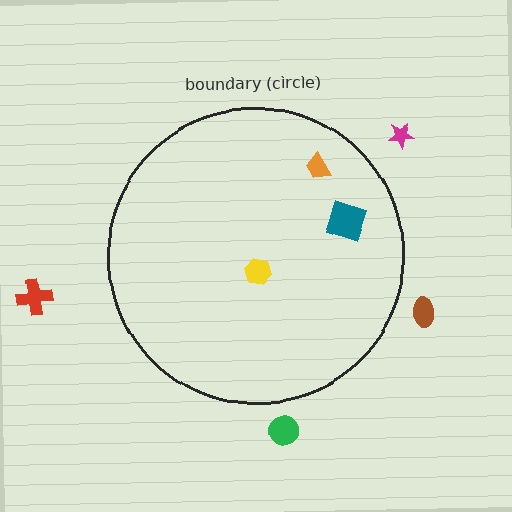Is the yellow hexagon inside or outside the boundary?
Inside.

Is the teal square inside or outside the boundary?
Inside.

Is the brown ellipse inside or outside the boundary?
Outside.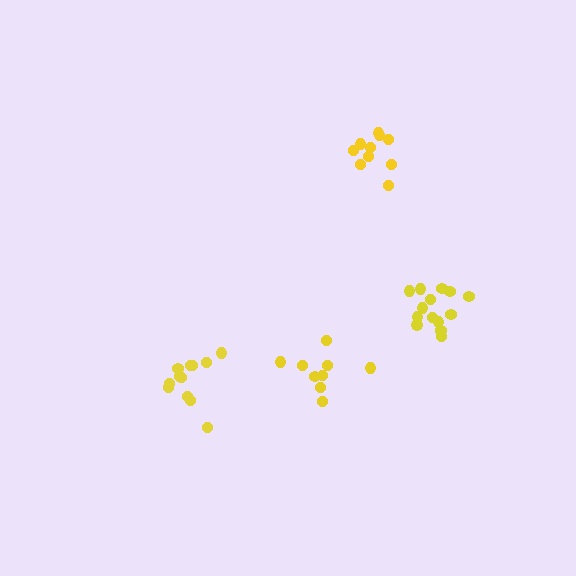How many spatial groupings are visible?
There are 4 spatial groupings.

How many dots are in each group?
Group 1: 12 dots, Group 2: 10 dots, Group 3: 9 dots, Group 4: 15 dots (46 total).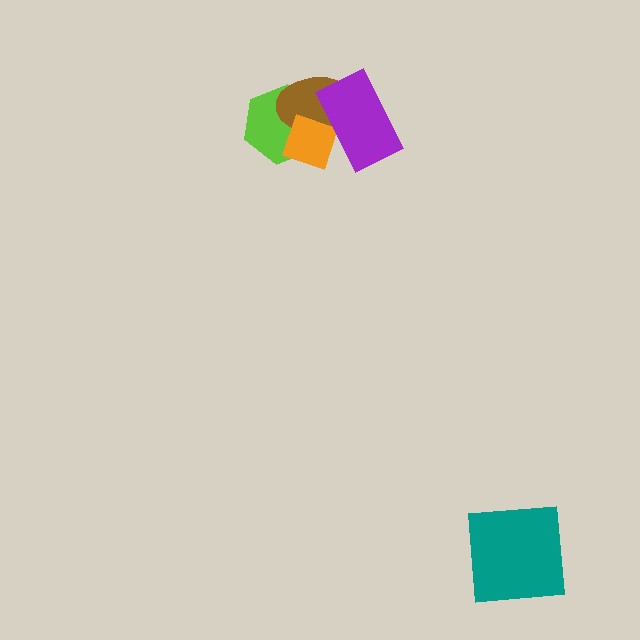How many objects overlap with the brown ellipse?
3 objects overlap with the brown ellipse.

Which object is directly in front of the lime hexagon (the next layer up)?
The brown ellipse is directly in front of the lime hexagon.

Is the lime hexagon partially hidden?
Yes, it is partially covered by another shape.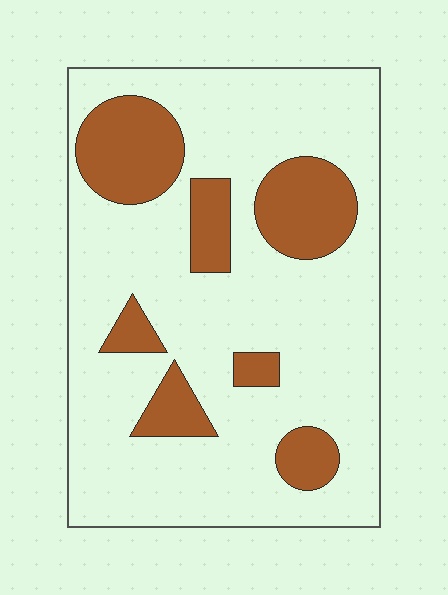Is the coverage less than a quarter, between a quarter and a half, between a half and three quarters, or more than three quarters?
Less than a quarter.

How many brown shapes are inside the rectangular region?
7.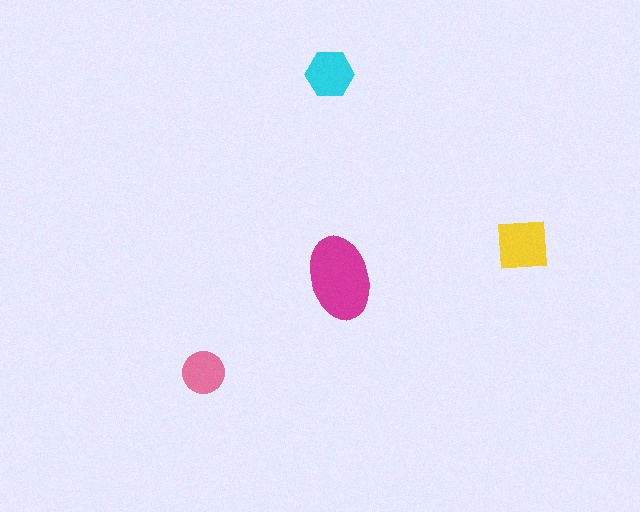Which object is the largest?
The magenta ellipse.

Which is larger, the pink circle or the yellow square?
The yellow square.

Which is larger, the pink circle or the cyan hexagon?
The cyan hexagon.